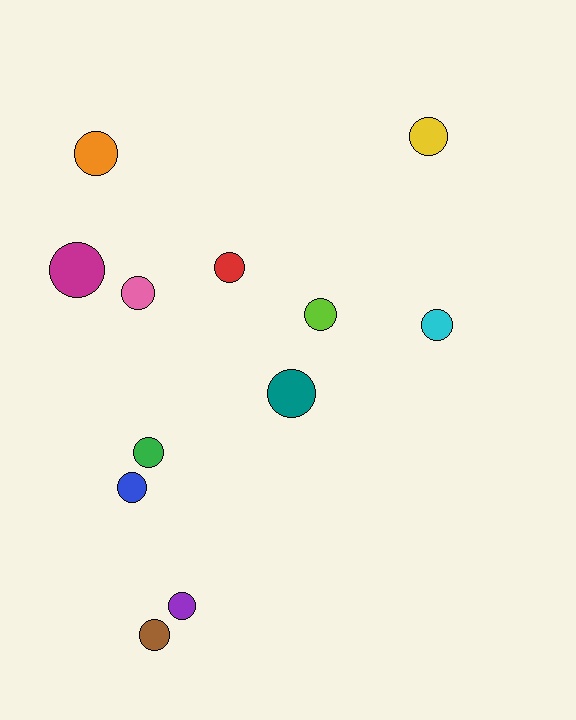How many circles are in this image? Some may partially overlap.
There are 12 circles.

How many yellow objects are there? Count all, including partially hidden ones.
There is 1 yellow object.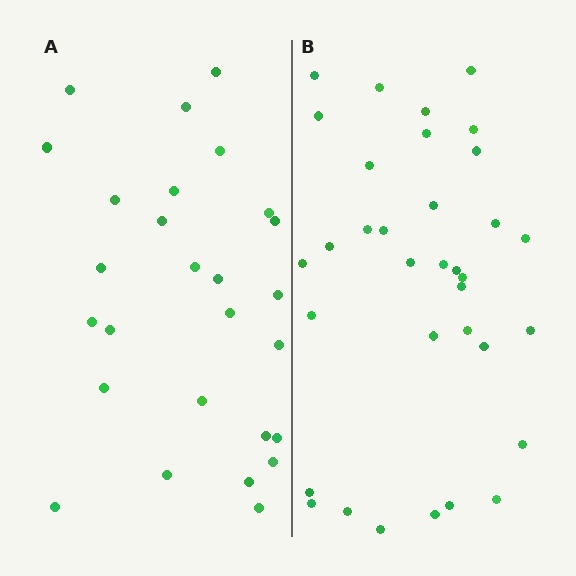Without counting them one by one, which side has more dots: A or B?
Region B (the right region) has more dots.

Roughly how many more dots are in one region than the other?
Region B has roughly 8 or so more dots than region A.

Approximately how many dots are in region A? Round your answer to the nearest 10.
About 30 dots. (The exact count is 27, which rounds to 30.)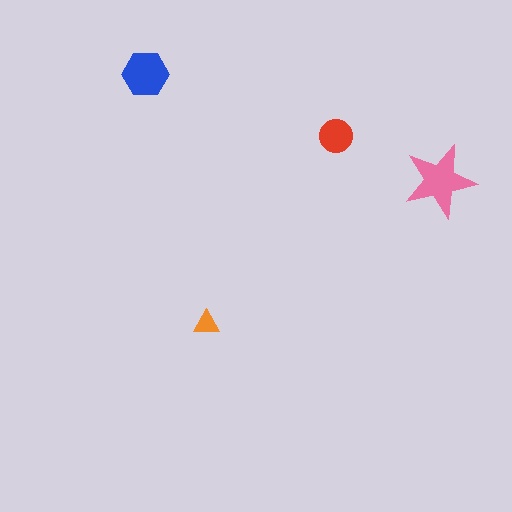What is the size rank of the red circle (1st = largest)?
3rd.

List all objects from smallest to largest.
The orange triangle, the red circle, the blue hexagon, the pink star.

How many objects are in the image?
There are 4 objects in the image.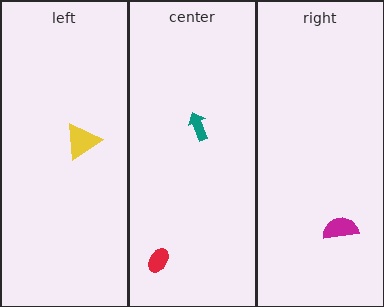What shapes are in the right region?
The magenta semicircle.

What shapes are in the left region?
The yellow triangle.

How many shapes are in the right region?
1.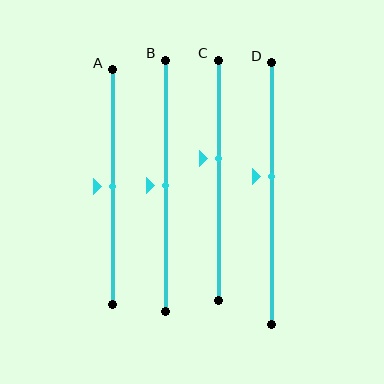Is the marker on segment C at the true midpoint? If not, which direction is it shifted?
No, the marker on segment C is shifted upward by about 9% of the segment length.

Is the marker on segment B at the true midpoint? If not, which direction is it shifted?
Yes, the marker on segment B is at the true midpoint.